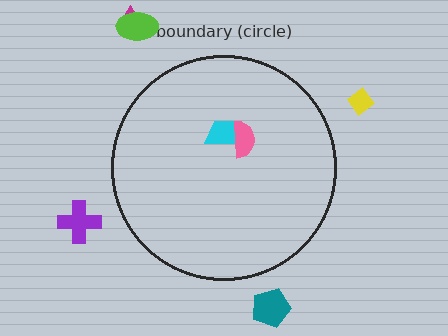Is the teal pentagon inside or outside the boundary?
Outside.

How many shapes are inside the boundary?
2 inside, 5 outside.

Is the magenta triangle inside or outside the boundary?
Outside.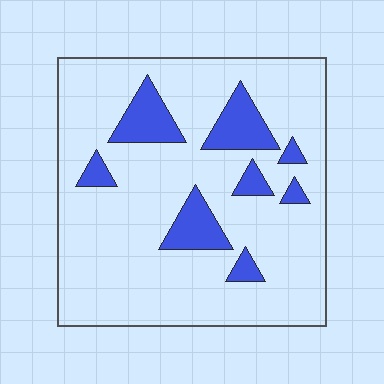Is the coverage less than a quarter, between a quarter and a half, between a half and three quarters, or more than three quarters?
Less than a quarter.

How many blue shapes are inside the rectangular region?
8.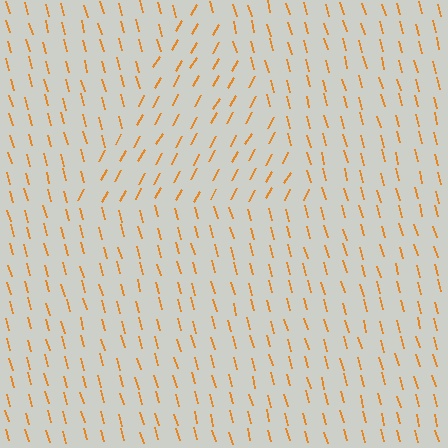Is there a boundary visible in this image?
Yes, there is a texture boundary formed by a change in line orientation.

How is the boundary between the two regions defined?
The boundary is defined purely by a change in line orientation (approximately 45 degrees difference). All lines are the same color and thickness.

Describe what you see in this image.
The image is filled with small orange line segments. A triangle region in the image has lines oriented differently from the surrounding lines, creating a visible texture boundary.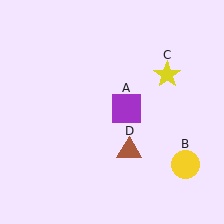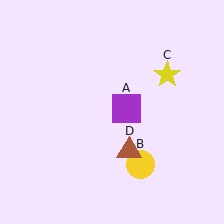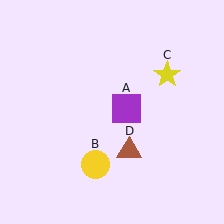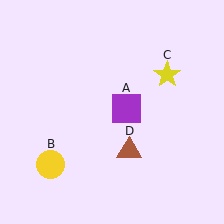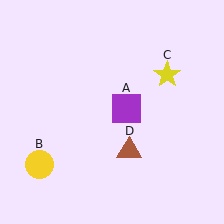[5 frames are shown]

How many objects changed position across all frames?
1 object changed position: yellow circle (object B).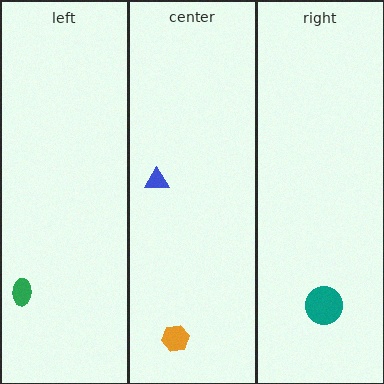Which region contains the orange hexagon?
The center region.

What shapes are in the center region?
The orange hexagon, the blue triangle.